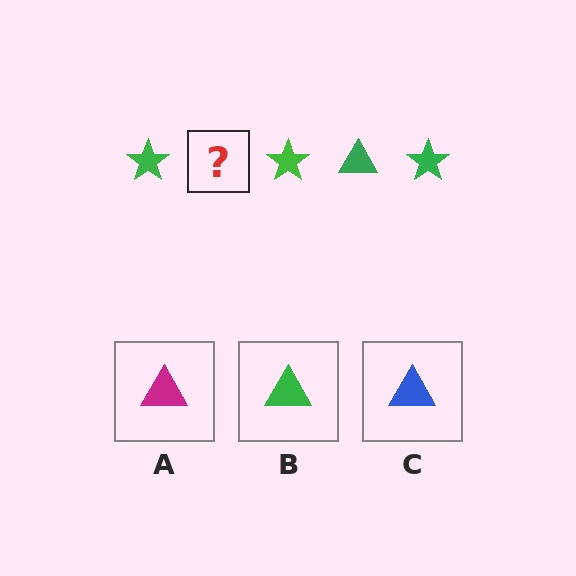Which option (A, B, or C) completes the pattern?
B.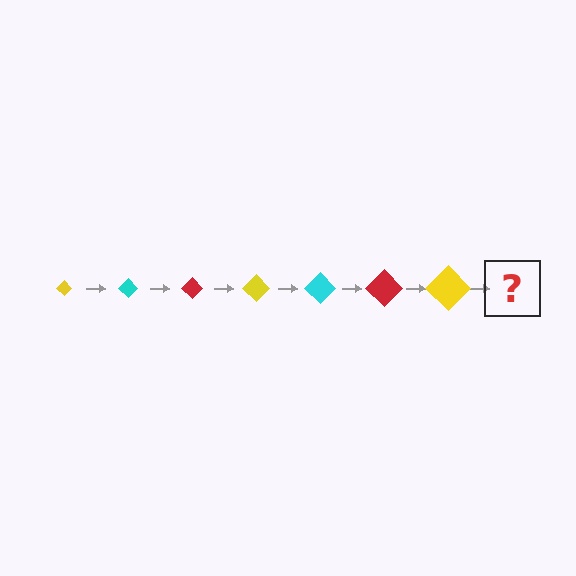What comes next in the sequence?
The next element should be a cyan diamond, larger than the previous one.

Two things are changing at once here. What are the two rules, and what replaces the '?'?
The two rules are that the diamond grows larger each step and the color cycles through yellow, cyan, and red. The '?' should be a cyan diamond, larger than the previous one.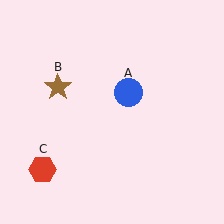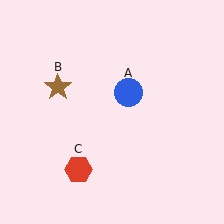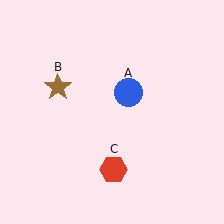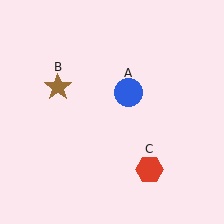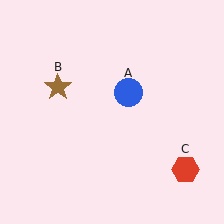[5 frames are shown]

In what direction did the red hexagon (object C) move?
The red hexagon (object C) moved right.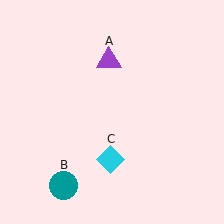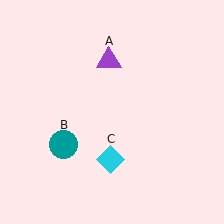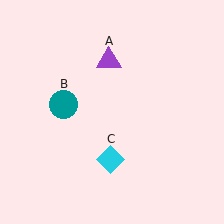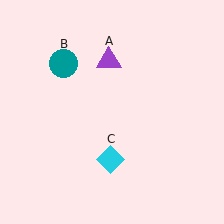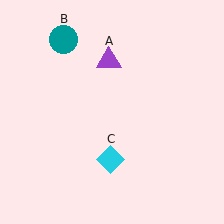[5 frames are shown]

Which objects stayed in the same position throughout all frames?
Purple triangle (object A) and cyan diamond (object C) remained stationary.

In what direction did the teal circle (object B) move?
The teal circle (object B) moved up.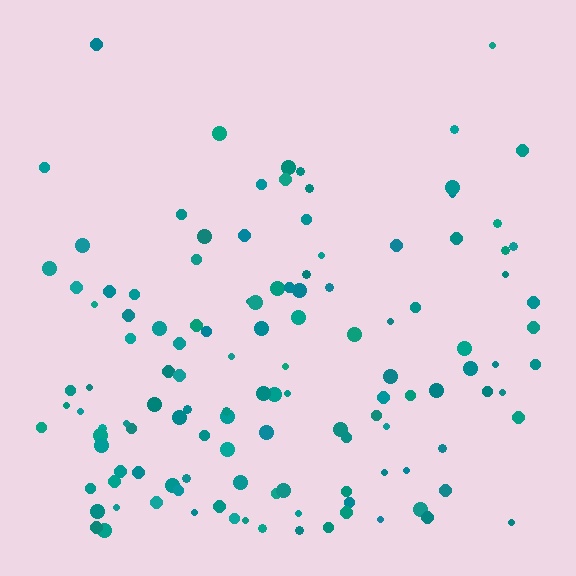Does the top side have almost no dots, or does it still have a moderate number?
Still a moderate number, just noticeably fewer than the bottom.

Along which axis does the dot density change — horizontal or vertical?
Vertical.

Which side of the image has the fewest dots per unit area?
The top.